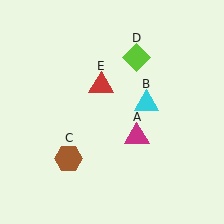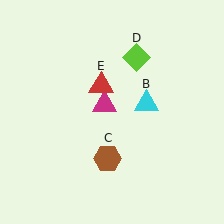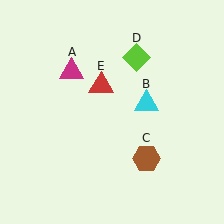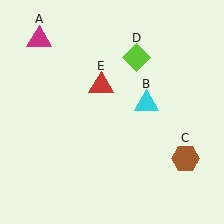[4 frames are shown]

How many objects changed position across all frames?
2 objects changed position: magenta triangle (object A), brown hexagon (object C).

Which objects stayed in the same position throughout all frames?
Cyan triangle (object B) and lime diamond (object D) and red triangle (object E) remained stationary.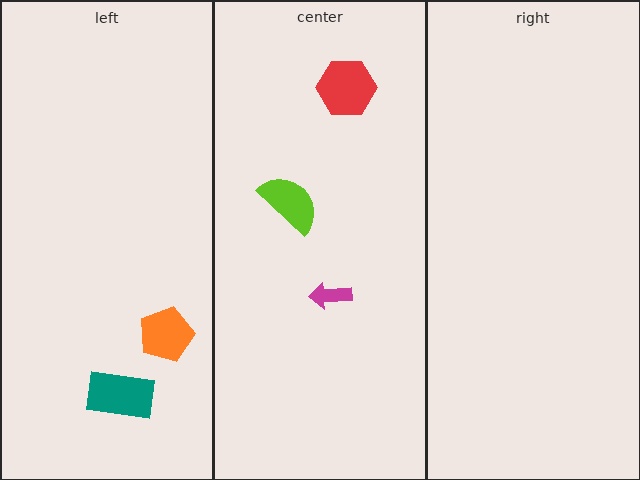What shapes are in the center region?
The magenta arrow, the lime semicircle, the red hexagon.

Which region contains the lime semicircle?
The center region.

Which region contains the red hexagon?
The center region.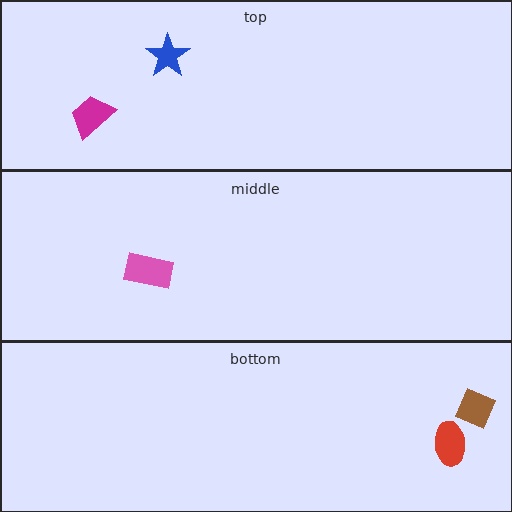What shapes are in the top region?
The magenta trapezoid, the blue star.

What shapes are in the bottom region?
The red ellipse, the brown diamond.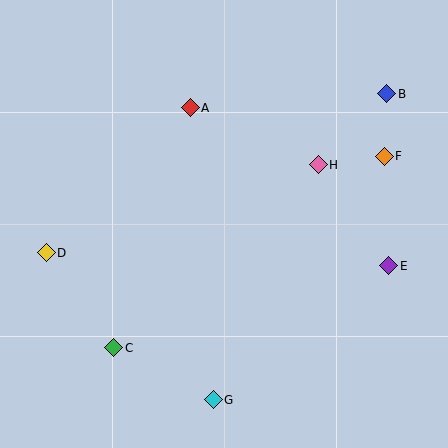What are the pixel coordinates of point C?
Point C is at (114, 348).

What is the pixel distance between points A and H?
The distance between A and H is 140 pixels.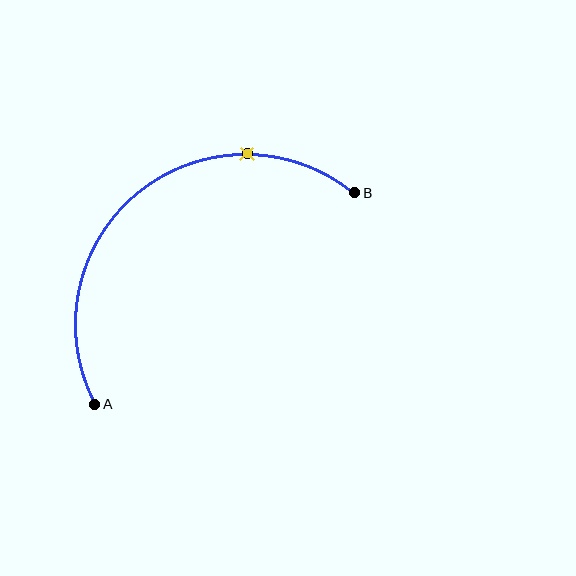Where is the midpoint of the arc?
The arc midpoint is the point on the curve farthest from the straight line joining A and B. It sits above and to the left of that line.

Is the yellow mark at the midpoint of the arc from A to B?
No. The yellow mark lies on the arc but is closer to endpoint B. The arc midpoint would be at the point on the curve equidistant along the arc from both A and B.